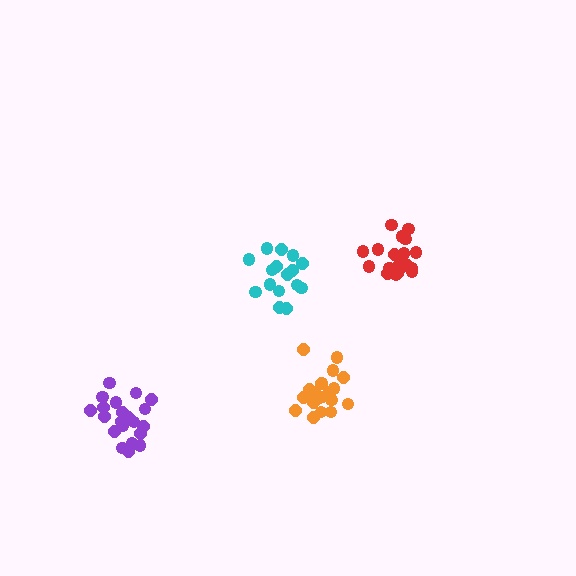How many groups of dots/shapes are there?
There are 4 groups.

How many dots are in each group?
Group 1: 20 dots, Group 2: 21 dots, Group 3: 20 dots, Group 4: 16 dots (77 total).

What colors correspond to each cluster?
The clusters are colored: orange, purple, red, cyan.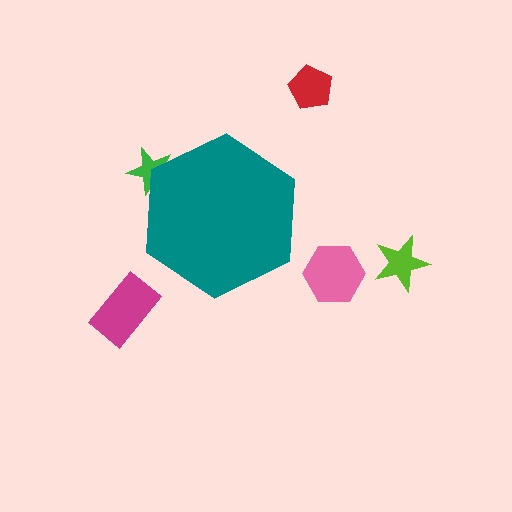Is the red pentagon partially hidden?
No, the red pentagon is fully visible.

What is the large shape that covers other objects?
A teal hexagon.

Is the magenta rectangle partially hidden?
No, the magenta rectangle is fully visible.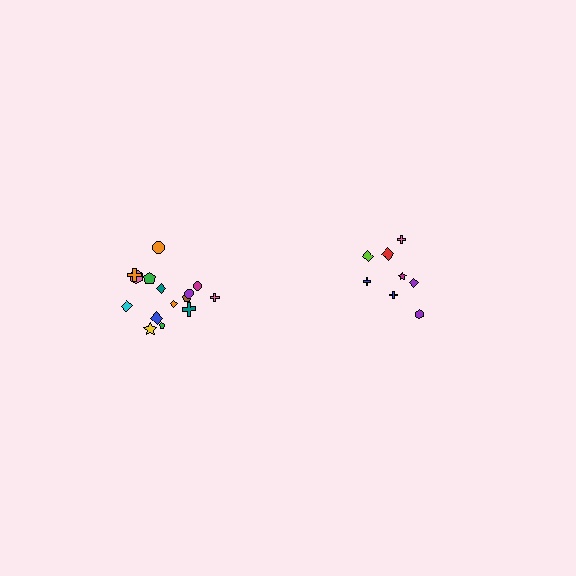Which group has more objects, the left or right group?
The left group.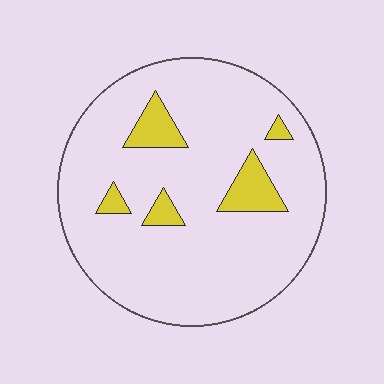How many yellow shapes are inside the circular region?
5.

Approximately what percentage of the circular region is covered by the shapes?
Approximately 10%.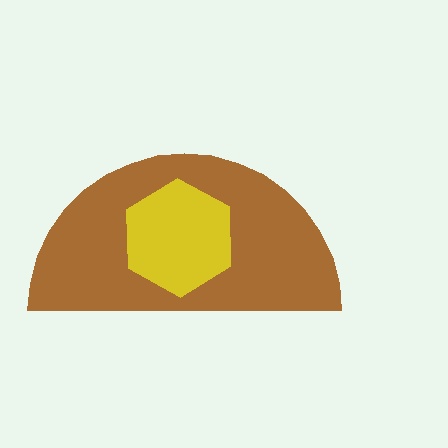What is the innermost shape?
The yellow hexagon.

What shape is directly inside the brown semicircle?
The yellow hexagon.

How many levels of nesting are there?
2.